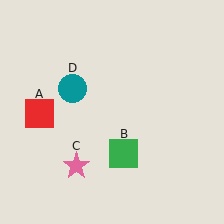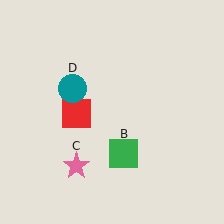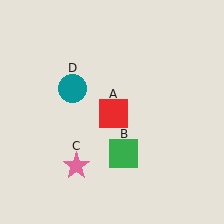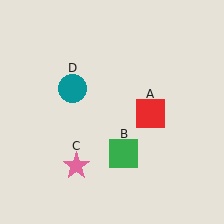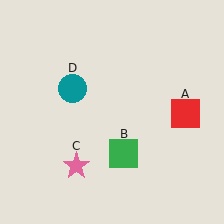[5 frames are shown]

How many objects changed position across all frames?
1 object changed position: red square (object A).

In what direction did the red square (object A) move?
The red square (object A) moved right.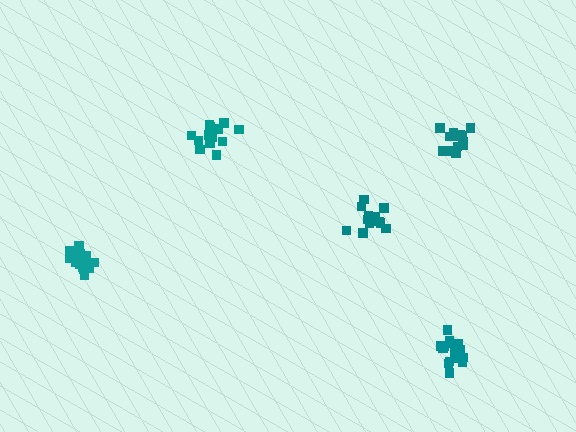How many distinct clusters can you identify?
There are 5 distinct clusters.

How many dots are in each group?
Group 1: 17 dots, Group 2: 15 dots, Group 3: 19 dots, Group 4: 17 dots, Group 5: 15 dots (83 total).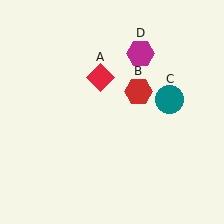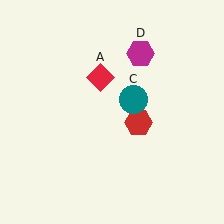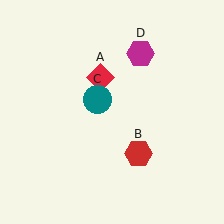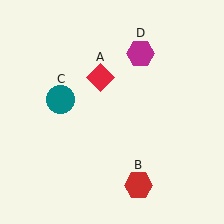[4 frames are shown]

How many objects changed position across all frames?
2 objects changed position: red hexagon (object B), teal circle (object C).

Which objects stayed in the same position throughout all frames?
Red diamond (object A) and magenta hexagon (object D) remained stationary.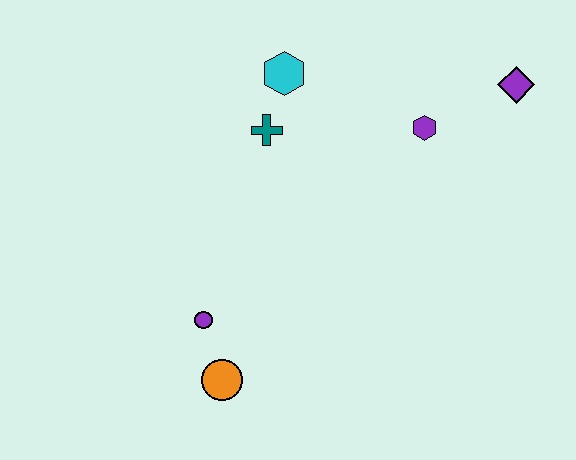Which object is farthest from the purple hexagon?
The orange circle is farthest from the purple hexagon.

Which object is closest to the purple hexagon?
The purple diamond is closest to the purple hexagon.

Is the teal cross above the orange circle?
Yes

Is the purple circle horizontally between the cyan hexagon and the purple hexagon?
No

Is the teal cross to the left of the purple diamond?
Yes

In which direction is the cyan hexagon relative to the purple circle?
The cyan hexagon is above the purple circle.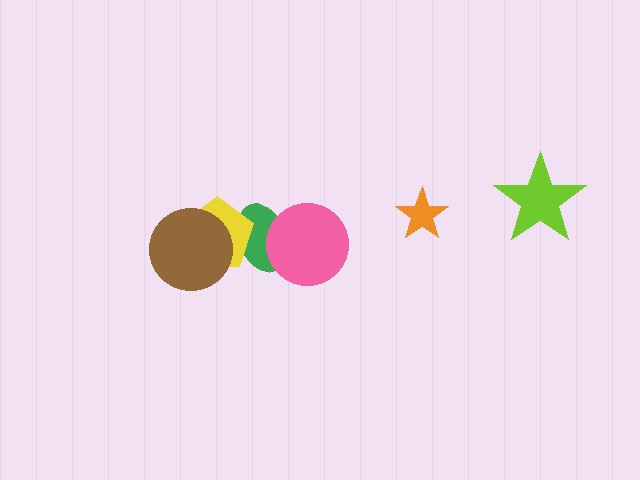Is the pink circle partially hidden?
No, no other shape covers it.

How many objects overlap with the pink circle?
1 object overlaps with the pink circle.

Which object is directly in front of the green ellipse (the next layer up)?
The yellow pentagon is directly in front of the green ellipse.